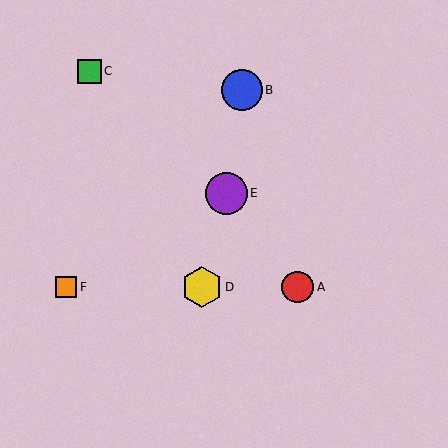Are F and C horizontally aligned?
No, F is at y≈287 and C is at y≈71.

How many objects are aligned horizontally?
3 objects (A, D, F) are aligned horizontally.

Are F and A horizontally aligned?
Yes, both are at y≈287.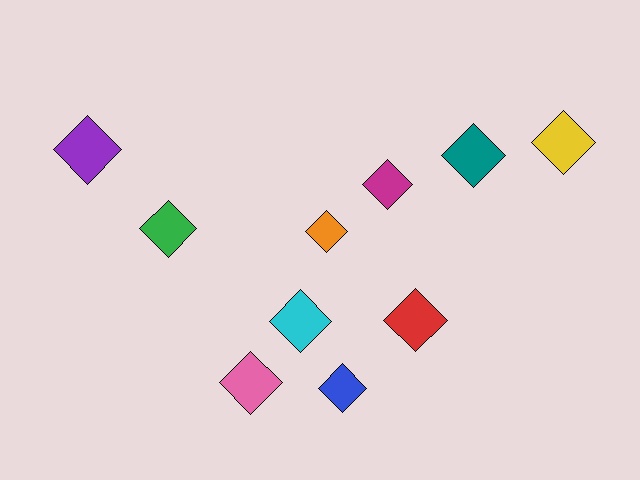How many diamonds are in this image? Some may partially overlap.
There are 10 diamonds.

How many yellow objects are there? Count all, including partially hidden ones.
There is 1 yellow object.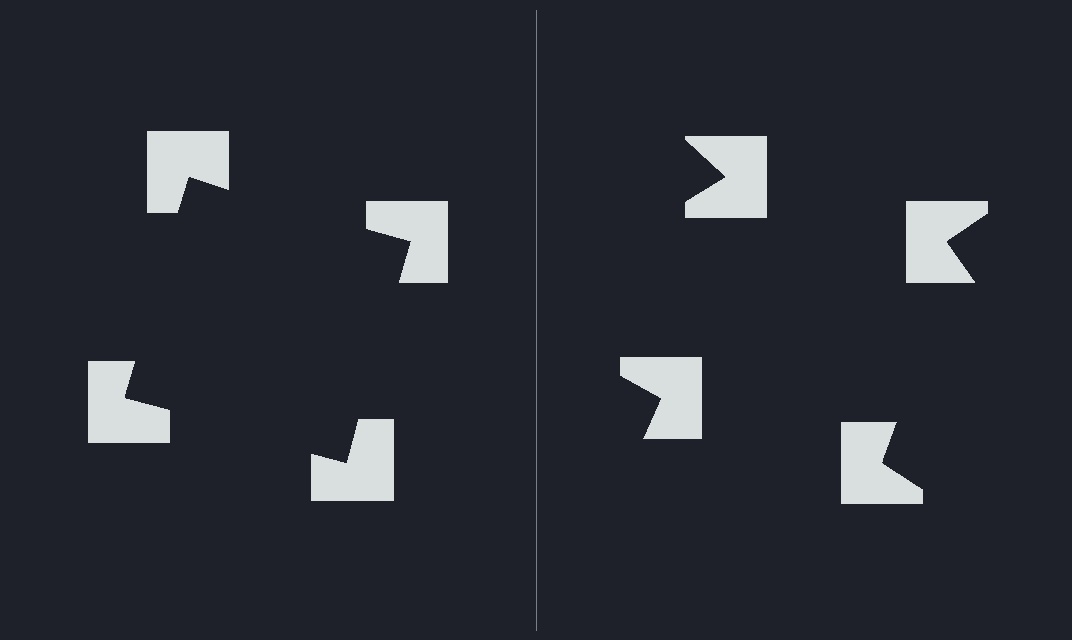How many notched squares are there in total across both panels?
8 — 4 on each side.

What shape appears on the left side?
An illusory square.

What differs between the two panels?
The notched squares are positioned identically on both sides; only the wedge orientations differ. On the left they align to a square; on the right they are misaligned.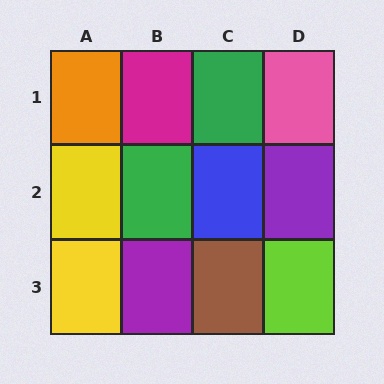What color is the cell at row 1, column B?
Magenta.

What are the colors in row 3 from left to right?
Yellow, purple, brown, lime.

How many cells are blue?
1 cell is blue.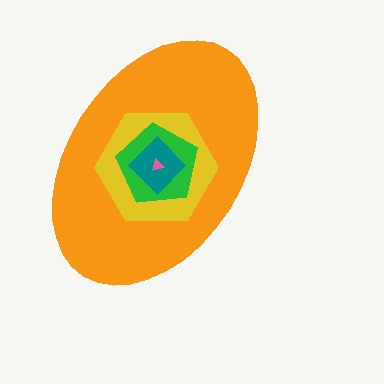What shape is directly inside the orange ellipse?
The yellow hexagon.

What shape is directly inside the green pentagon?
The teal diamond.